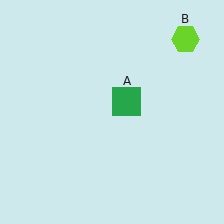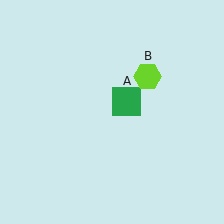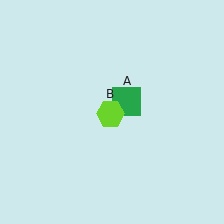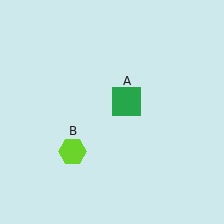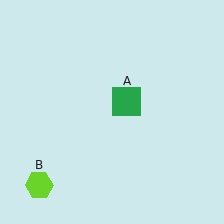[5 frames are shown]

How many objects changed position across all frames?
1 object changed position: lime hexagon (object B).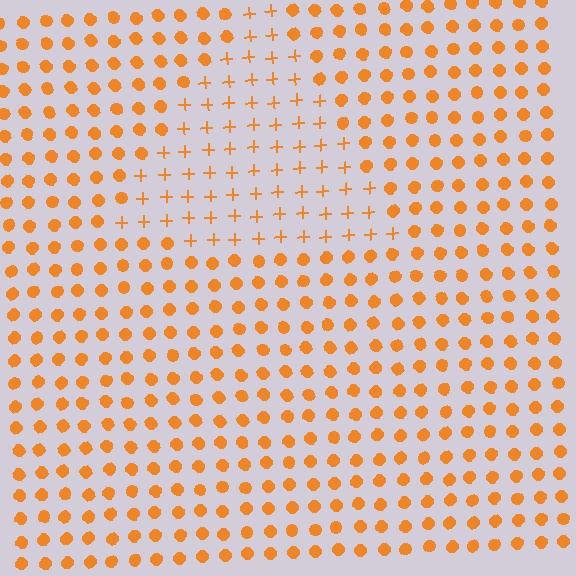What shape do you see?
I see a triangle.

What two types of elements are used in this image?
The image uses plus signs inside the triangle region and circles outside it.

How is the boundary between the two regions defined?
The boundary is defined by a change in element shape: plus signs inside vs. circles outside. All elements share the same color and spacing.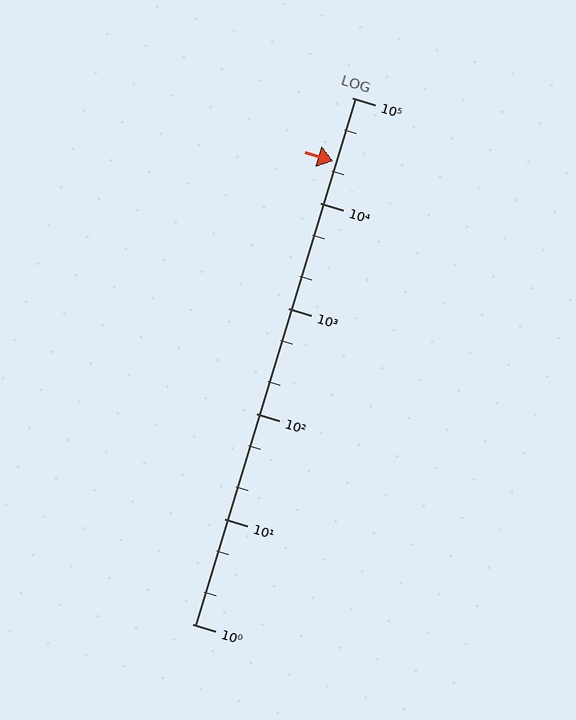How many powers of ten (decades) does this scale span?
The scale spans 5 decades, from 1 to 100000.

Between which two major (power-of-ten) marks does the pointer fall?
The pointer is between 10000 and 100000.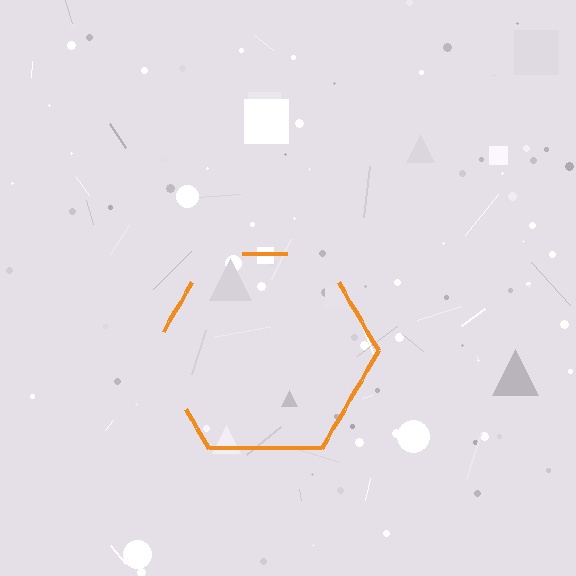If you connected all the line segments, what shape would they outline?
They would outline a hexagon.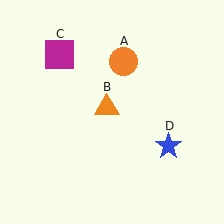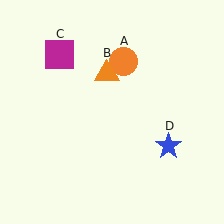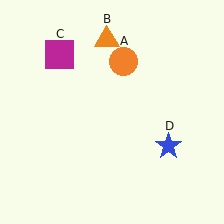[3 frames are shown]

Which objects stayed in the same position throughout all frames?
Orange circle (object A) and magenta square (object C) and blue star (object D) remained stationary.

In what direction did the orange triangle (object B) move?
The orange triangle (object B) moved up.